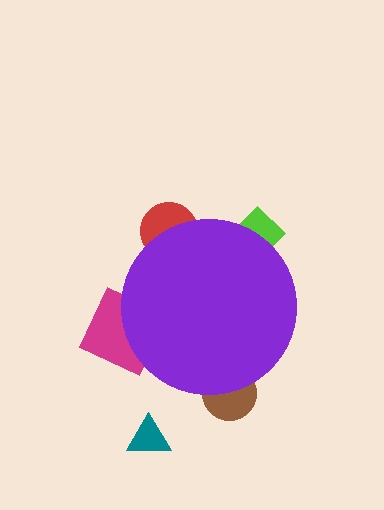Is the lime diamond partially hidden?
Yes, the lime diamond is partially hidden behind the purple circle.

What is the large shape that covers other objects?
A purple circle.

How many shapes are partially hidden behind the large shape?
4 shapes are partially hidden.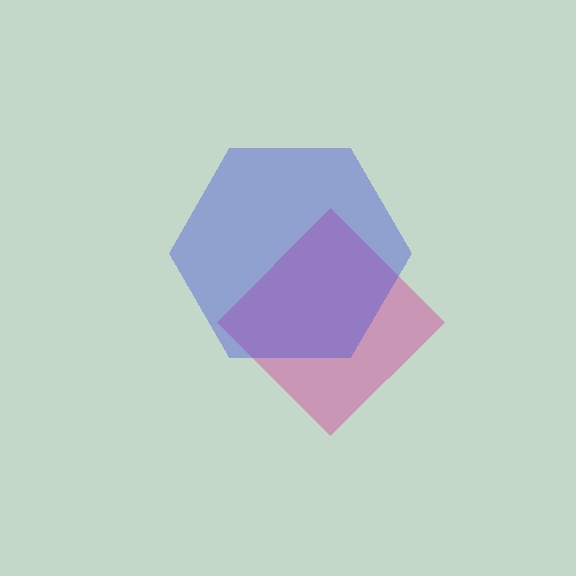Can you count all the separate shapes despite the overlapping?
Yes, there are 2 separate shapes.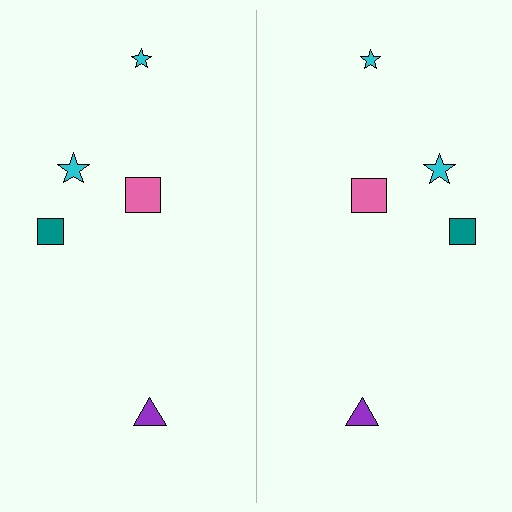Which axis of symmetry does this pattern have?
The pattern has a vertical axis of symmetry running through the center of the image.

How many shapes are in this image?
There are 10 shapes in this image.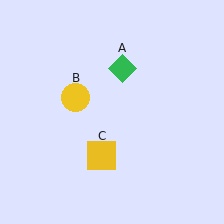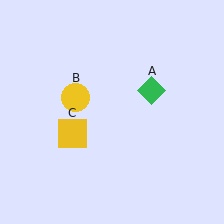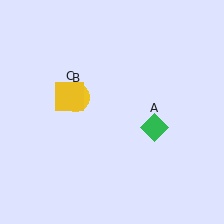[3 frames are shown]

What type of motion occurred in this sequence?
The green diamond (object A), yellow square (object C) rotated clockwise around the center of the scene.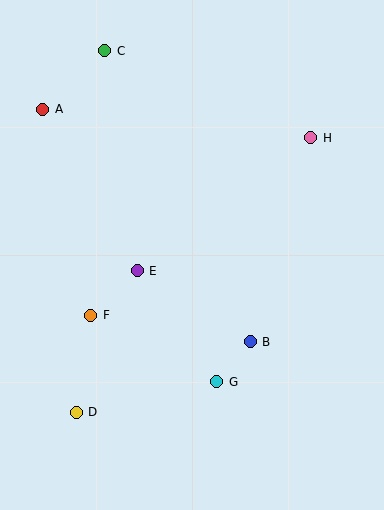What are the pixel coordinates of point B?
Point B is at (250, 342).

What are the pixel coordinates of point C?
Point C is at (105, 51).